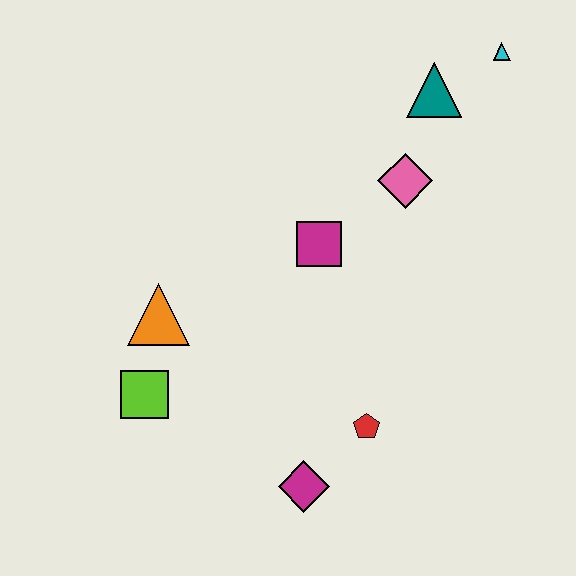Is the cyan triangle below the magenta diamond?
No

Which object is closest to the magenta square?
The pink diamond is closest to the magenta square.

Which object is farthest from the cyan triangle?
The lime square is farthest from the cyan triangle.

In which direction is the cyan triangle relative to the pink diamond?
The cyan triangle is above the pink diamond.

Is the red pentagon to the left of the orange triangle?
No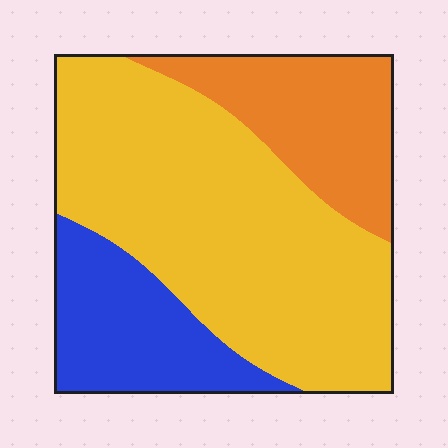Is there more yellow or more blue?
Yellow.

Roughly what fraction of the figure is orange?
Orange takes up about one fifth (1/5) of the figure.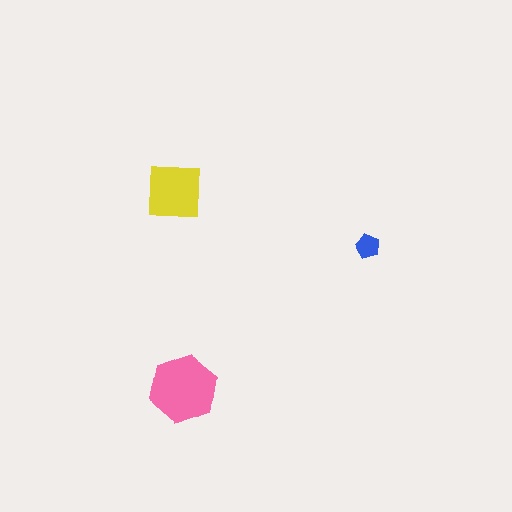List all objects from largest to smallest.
The pink hexagon, the yellow square, the blue pentagon.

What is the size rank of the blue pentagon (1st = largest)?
3rd.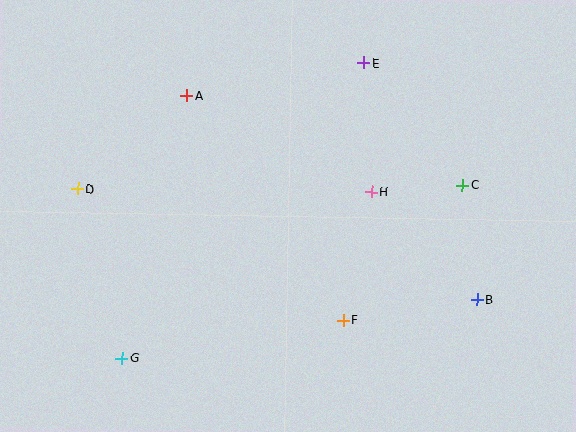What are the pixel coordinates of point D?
Point D is at (78, 189).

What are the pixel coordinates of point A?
Point A is at (187, 96).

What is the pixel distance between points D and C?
The distance between D and C is 385 pixels.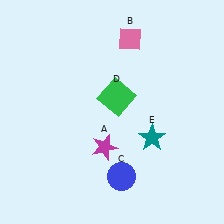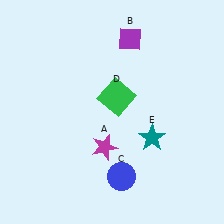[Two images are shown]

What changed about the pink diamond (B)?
In Image 1, B is pink. In Image 2, it changed to purple.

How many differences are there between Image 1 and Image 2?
There is 1 difference between the two images.